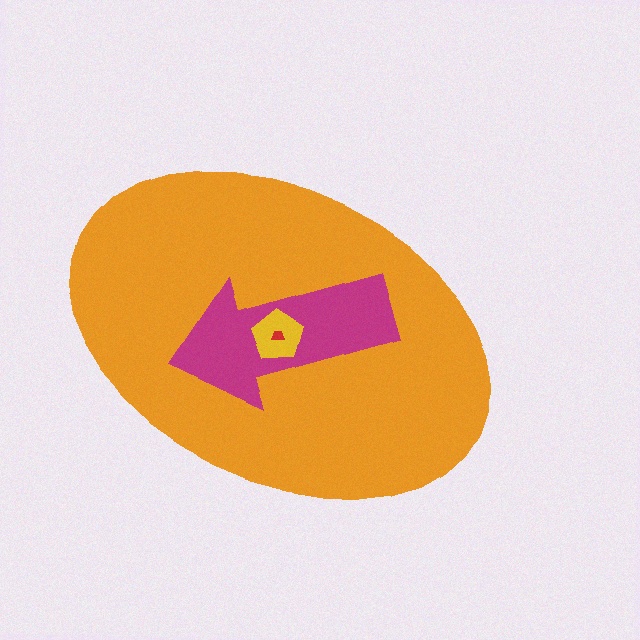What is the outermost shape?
The orange ellipse.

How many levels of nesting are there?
4.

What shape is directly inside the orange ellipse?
The magenta arrow.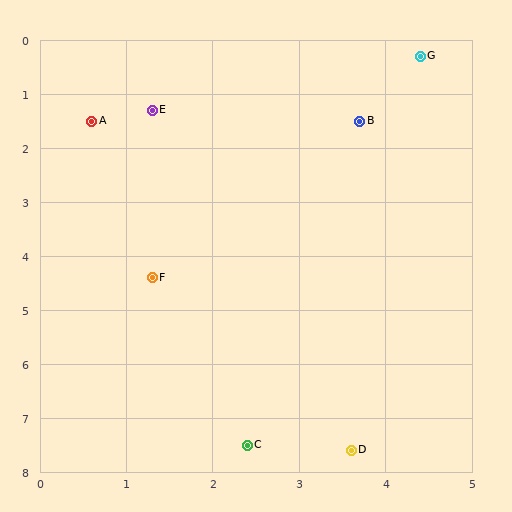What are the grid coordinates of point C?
Point C is at approximately (2.4, 7.5).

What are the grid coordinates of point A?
Point A is at approximately (0.6, 1.5).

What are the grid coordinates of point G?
Point G is at approximately (4.4, 0.3).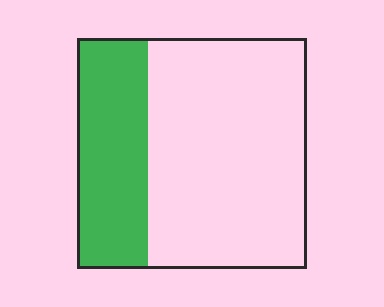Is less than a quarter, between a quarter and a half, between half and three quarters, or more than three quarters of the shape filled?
Between a quarter and a half.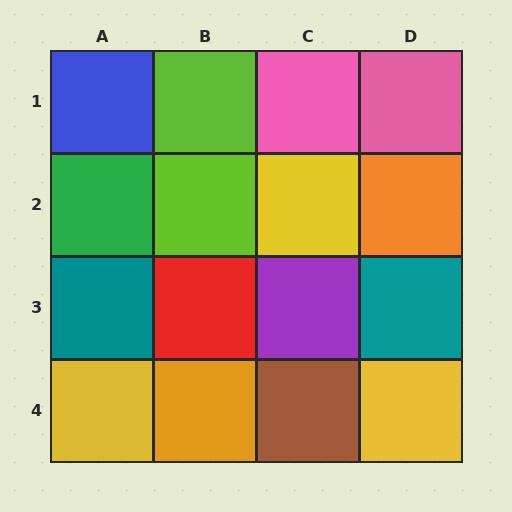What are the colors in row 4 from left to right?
Yellow, orange, brown, yellow.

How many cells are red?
1 cell is red.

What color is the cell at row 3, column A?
Teal.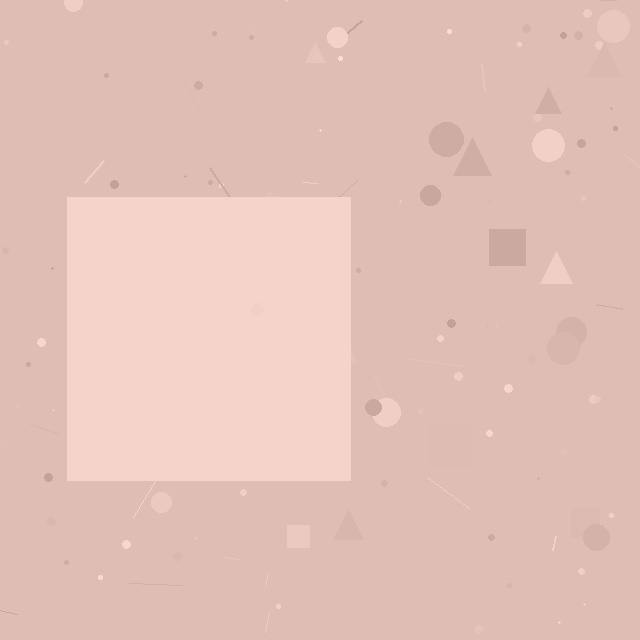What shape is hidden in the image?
A square is hidden in the image.